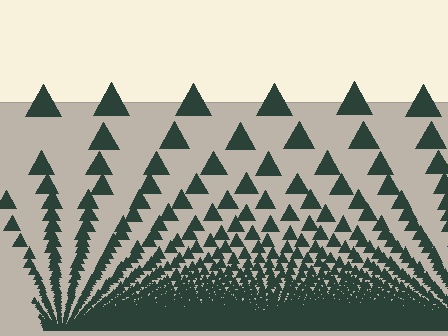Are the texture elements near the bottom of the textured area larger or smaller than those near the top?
Smaller. The gradient is inverted — elements near the bottom are smaller and denser.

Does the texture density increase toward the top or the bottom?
Density increases toward the bottom.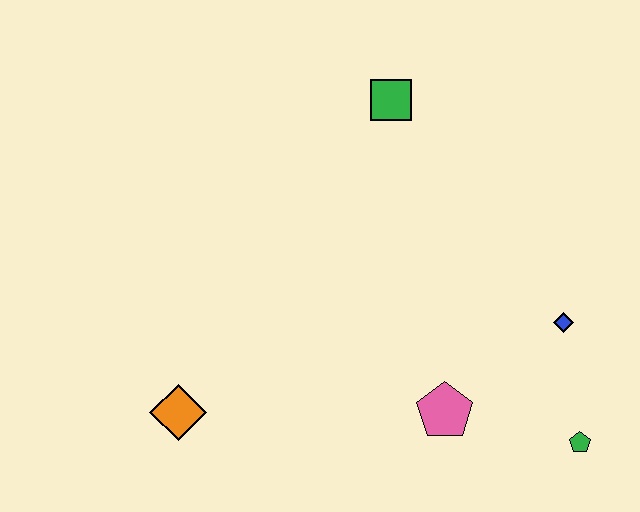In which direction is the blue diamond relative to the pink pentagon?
The blue diamond is to the right of the pink pentagon.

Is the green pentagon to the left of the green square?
No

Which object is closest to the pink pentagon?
The green pentagon is closest to the pink pentagon.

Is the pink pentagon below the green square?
Yes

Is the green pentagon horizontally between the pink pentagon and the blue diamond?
No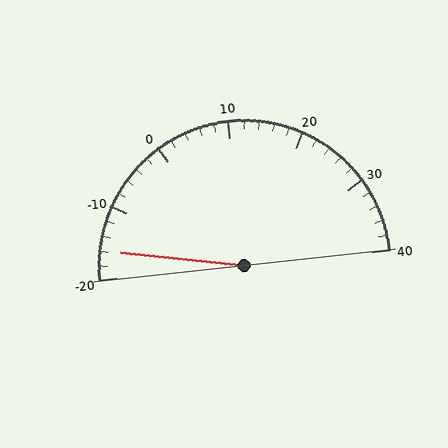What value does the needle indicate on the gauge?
The needle indicates approximately -16.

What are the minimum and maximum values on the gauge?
The gauge ranges from -20 to 40.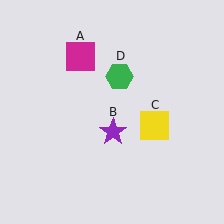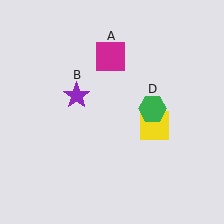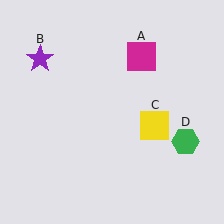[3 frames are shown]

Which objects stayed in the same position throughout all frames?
Yellow square (object C) remained stationary.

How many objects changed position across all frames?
3 objects changed position: magenta square (object A), purple star (object B), green hexagon (object D).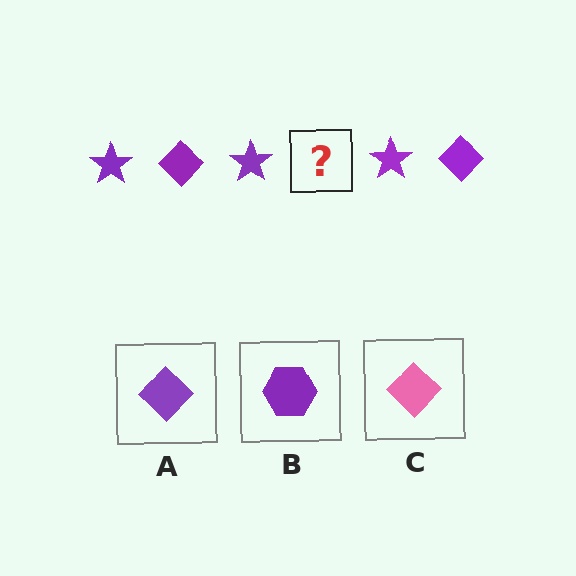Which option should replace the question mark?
Option A.